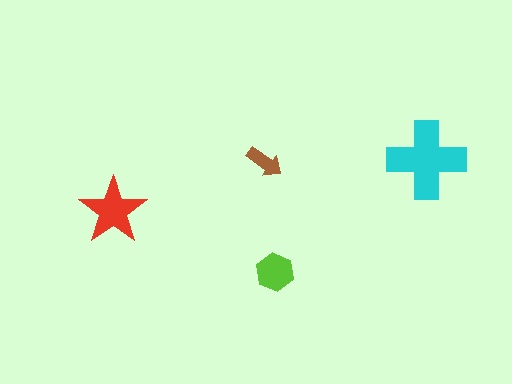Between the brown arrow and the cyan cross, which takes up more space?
The cyan cross.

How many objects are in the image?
There are 4 objects in the image.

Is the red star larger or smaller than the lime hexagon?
Larger.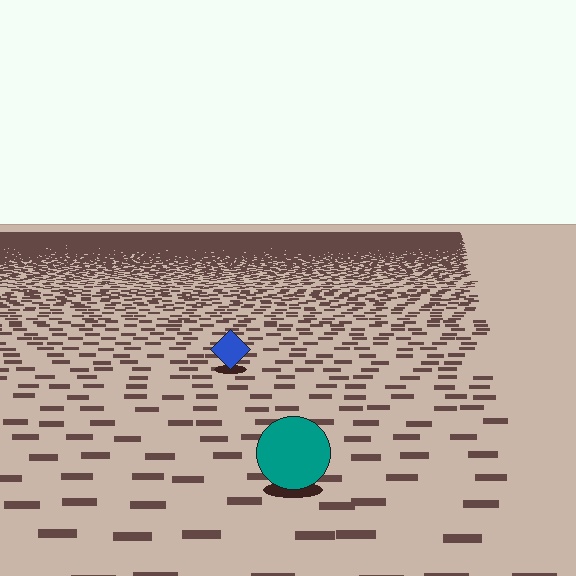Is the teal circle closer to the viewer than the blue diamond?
Yes. The teal circle is closer — you can tell from the texture gradient: the ground texture is coarser near it.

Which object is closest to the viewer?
The teal circle is closest. The texture marks near it are larger and more spread out.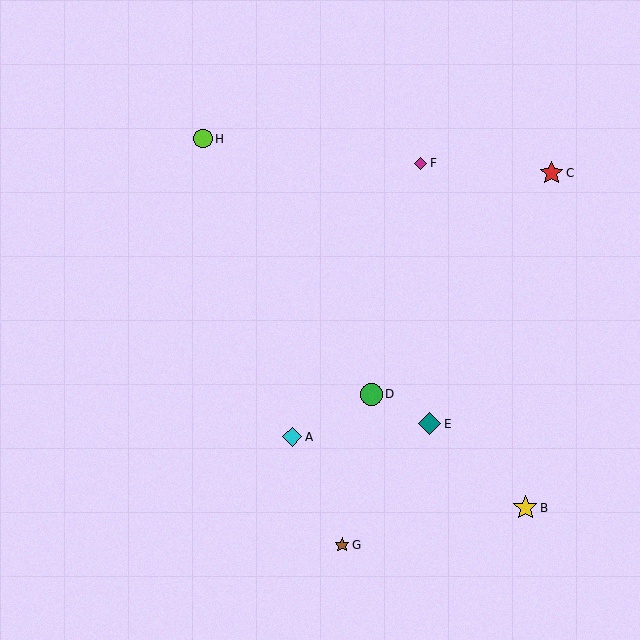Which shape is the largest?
The yellow star (labeled B) is the largest.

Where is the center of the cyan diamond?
The center of the cyan diamond is at (292, 437).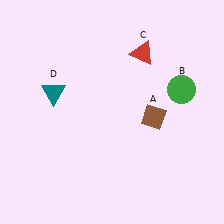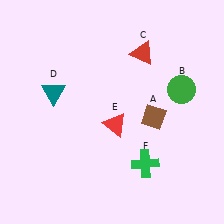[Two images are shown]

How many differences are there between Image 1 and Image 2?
There are 2 differences between the two images.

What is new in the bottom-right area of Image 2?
A red triangle (E) was added in the bottom-right area of Image 2.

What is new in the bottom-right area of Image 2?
A green cross (F) was added in the bottom-right area of Image 2.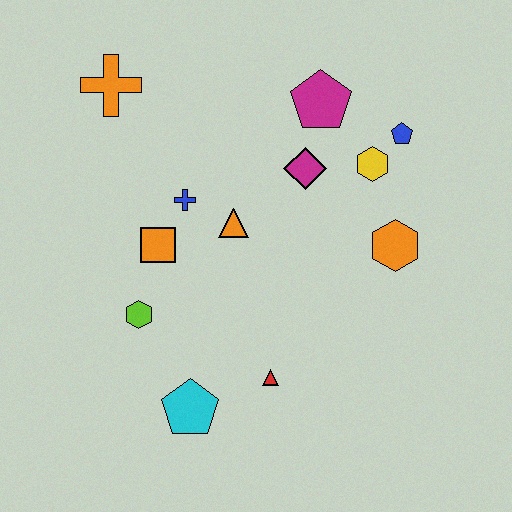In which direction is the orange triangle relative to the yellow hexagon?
The orange triangle is to the left of the yellow hexagon.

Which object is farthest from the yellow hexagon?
The cyan pentagon is farthest from the yellow hexagon.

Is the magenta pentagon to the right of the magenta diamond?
Yes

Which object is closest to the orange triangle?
The blue cross is closest to the orange triangle.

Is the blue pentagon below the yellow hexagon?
No